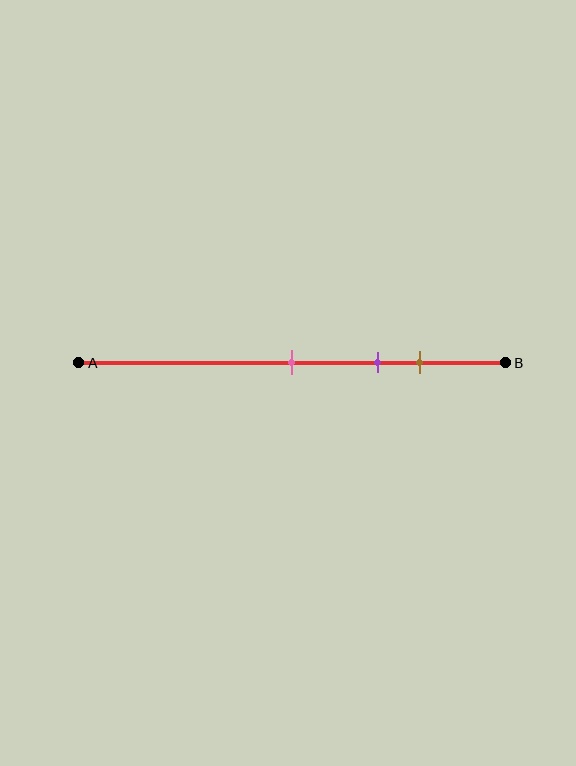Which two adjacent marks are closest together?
The purple and brown marks are the closest adjacent pair.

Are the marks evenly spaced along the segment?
Yes, the marks are approximately evenly spaced.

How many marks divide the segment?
There are 3 marks dividing the segment.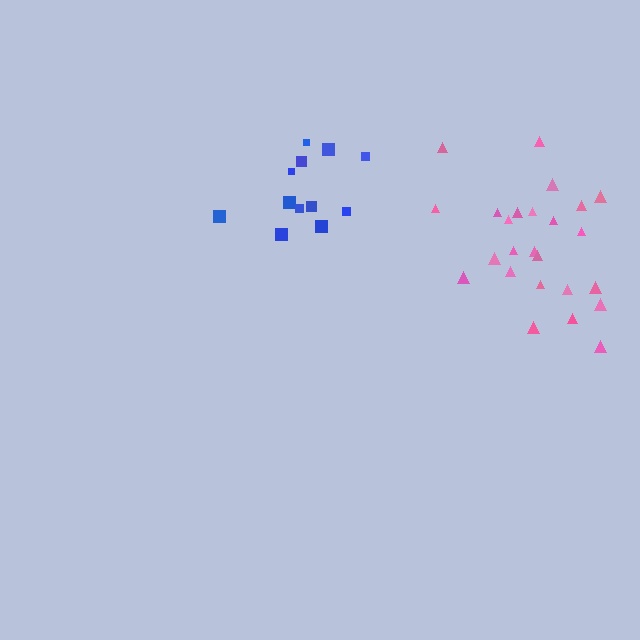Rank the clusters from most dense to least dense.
blue, pink.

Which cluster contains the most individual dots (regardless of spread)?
Pink (25).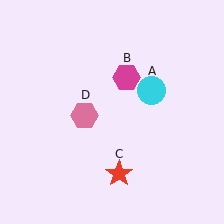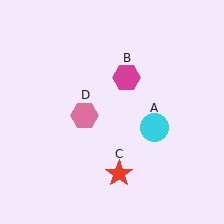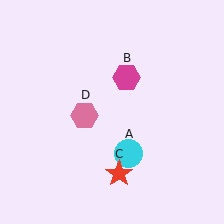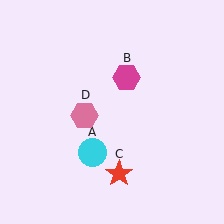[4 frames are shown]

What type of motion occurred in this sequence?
The cyan circle (object A) rotated clockwise around the center of the scene.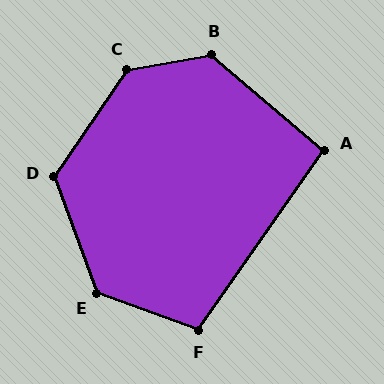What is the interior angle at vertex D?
Approximately 126 degrees (obtuse).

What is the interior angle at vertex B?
Approximately 130 degrees (obtuse).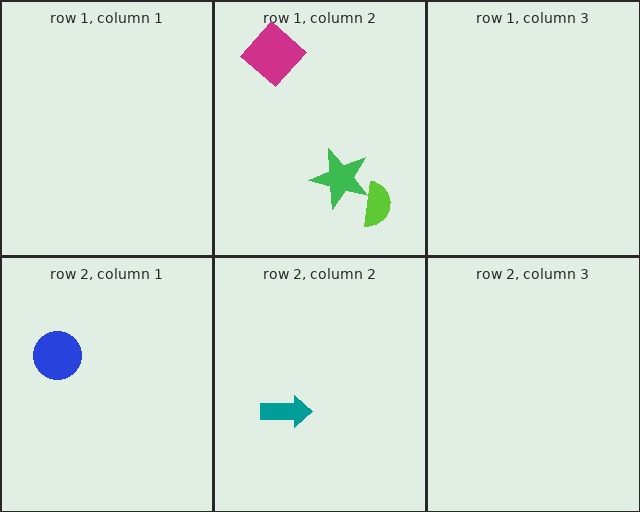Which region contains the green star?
The row 1, column 2 region.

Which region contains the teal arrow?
The row 2, column 2 region.